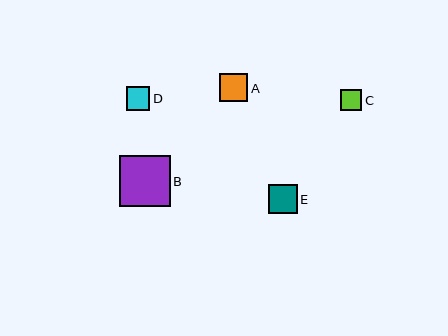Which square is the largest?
Square B is the largest with a size of approximately 51 pixels.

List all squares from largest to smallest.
From largest to smallest: B, E, A, D, C.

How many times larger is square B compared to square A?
Square B is approximately 1.8 times the size of square A.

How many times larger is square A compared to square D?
Square A is approximately 1.2 times the size of square D.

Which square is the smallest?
Square C is the smallest with a size of approximately 21 pixels.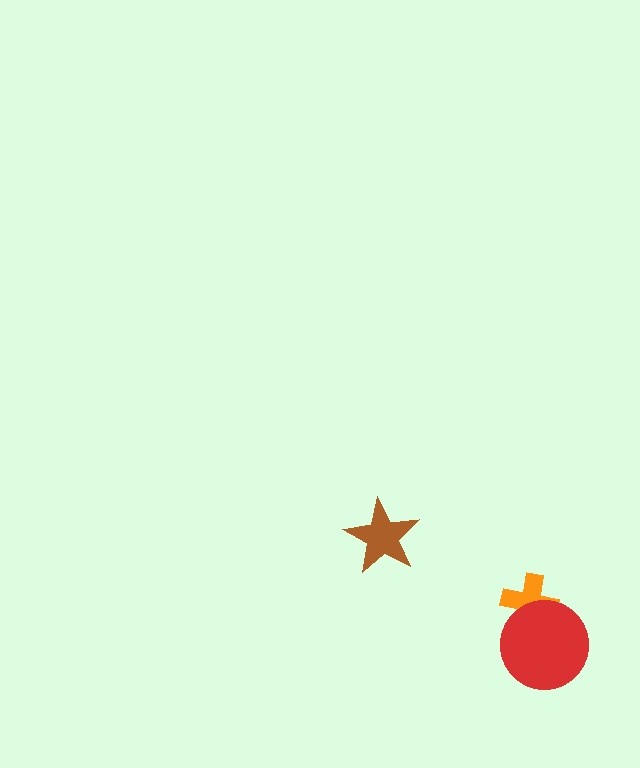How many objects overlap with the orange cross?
1 object overlaps with the orange cross.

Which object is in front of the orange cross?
The red circle is in front of the orange cross.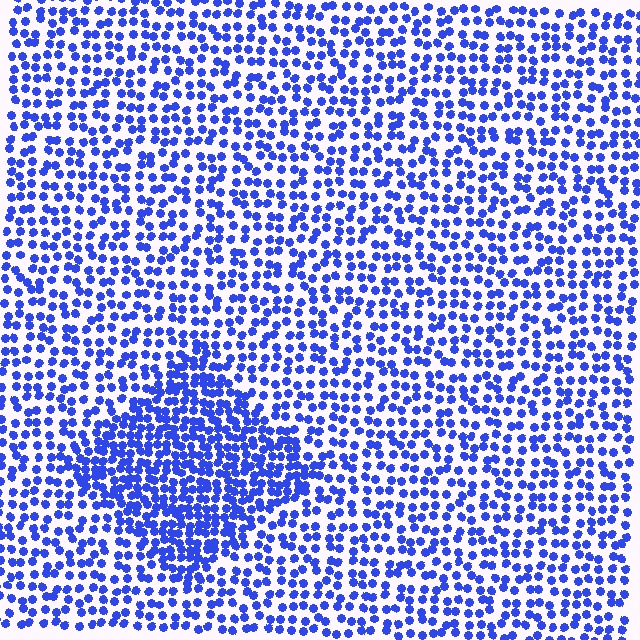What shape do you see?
I see a diamond.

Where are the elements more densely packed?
The elements are more densely packed inside the diamond boundary.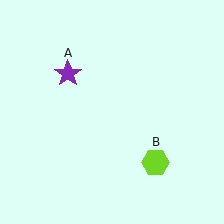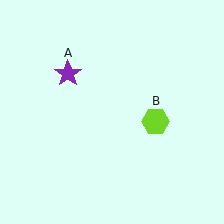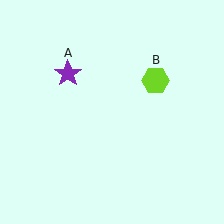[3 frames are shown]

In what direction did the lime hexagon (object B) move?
The lime hexagon (object B) moved up.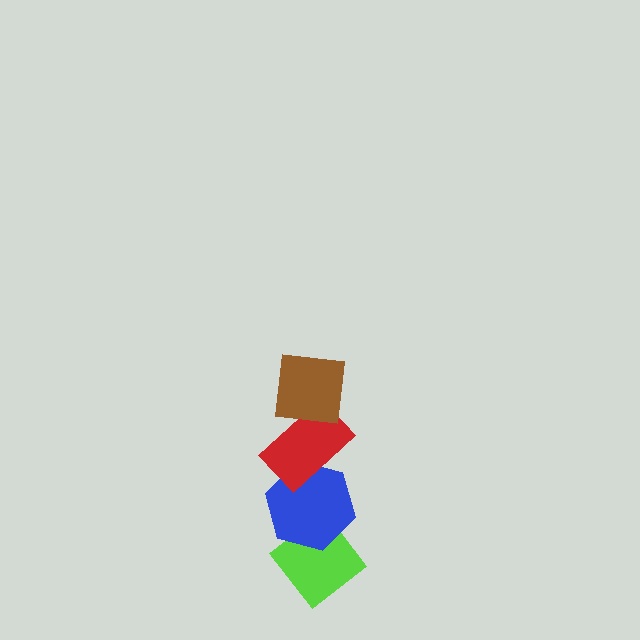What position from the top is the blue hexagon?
The blue hexagon is 3rd from the top.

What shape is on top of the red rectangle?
The brown square is on top of the red rectangle.